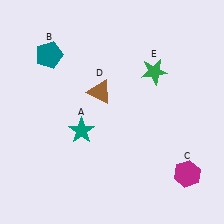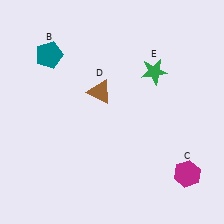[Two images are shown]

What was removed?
The teal star (A) was removed in Image 2.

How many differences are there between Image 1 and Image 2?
There is 1 difference between the two images.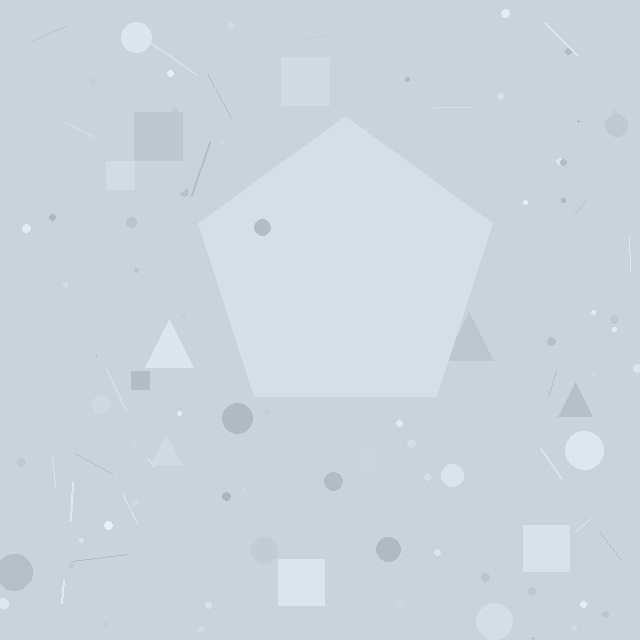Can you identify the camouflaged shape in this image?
The camouflaged shape is a pentagon.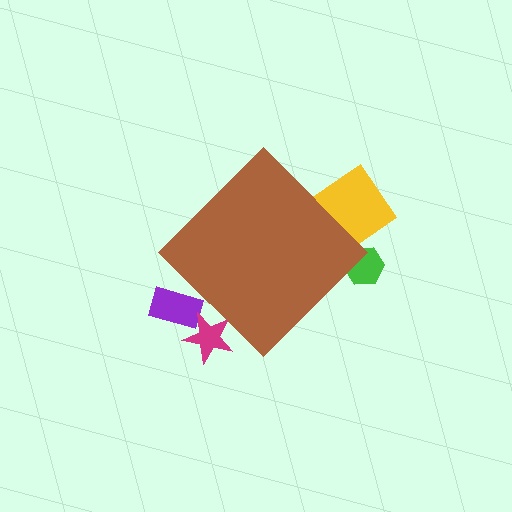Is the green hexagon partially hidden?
Yes, the green hexagon is partially hidden behind the brown diamond.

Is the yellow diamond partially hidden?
Yes, the yellow diamond is partially hidden behind the brown diamond.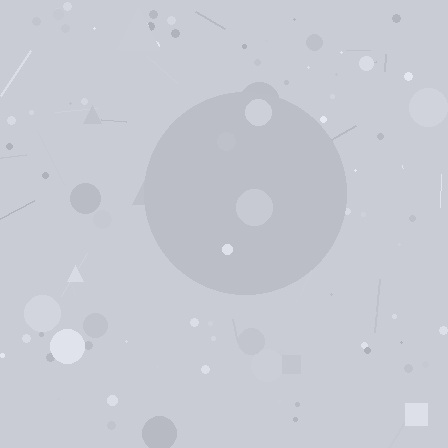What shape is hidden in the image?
A circle is hidden in the image.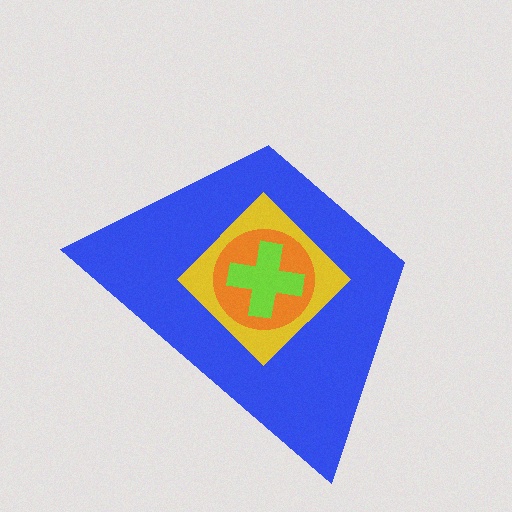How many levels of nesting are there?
4.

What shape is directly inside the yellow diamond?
The orange circle.